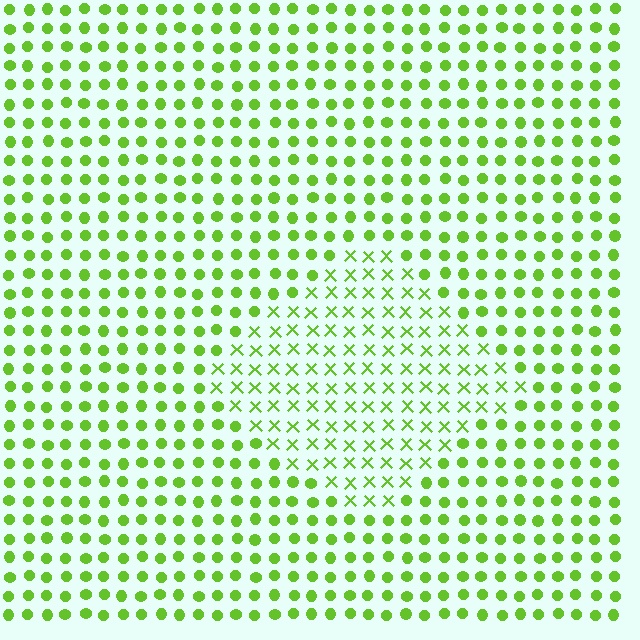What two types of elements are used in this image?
The image uses X marks inside the diamond region and circles outside it.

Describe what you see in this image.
The image is filled with small lime elements arranged in a uniform grid. A diamond-shaped region contains X marks, while the surrounding area contains circles. The boundary is defined purely by the change in element shape.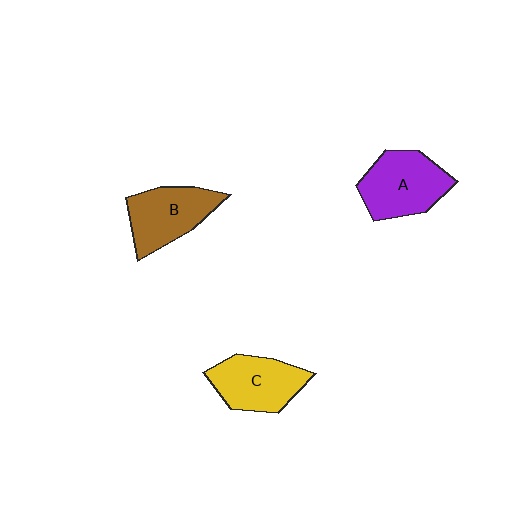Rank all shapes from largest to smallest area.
From largest to smallest: A (purple), B (brown), C (yellow).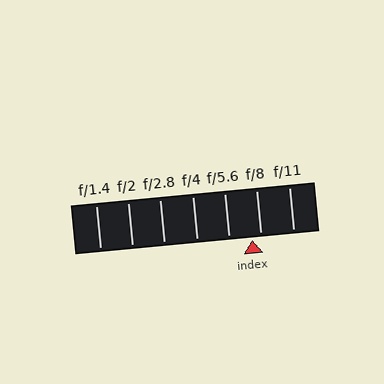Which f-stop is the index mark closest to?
The index mark is closest to f/8.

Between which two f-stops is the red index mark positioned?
The index mark is between f/5.6 and f/8.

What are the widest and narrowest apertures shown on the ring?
The widest aperture shown is f/1.4 and the narrowest is f/11.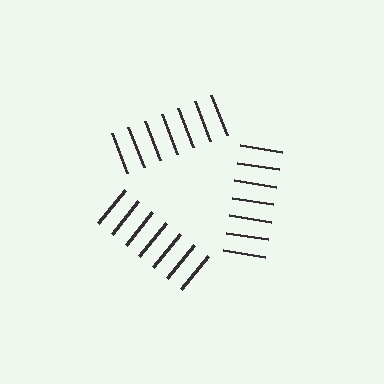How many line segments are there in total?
21 — 7 along each of the 3 edges.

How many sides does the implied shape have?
3 sides — the line-ends trace a triangle.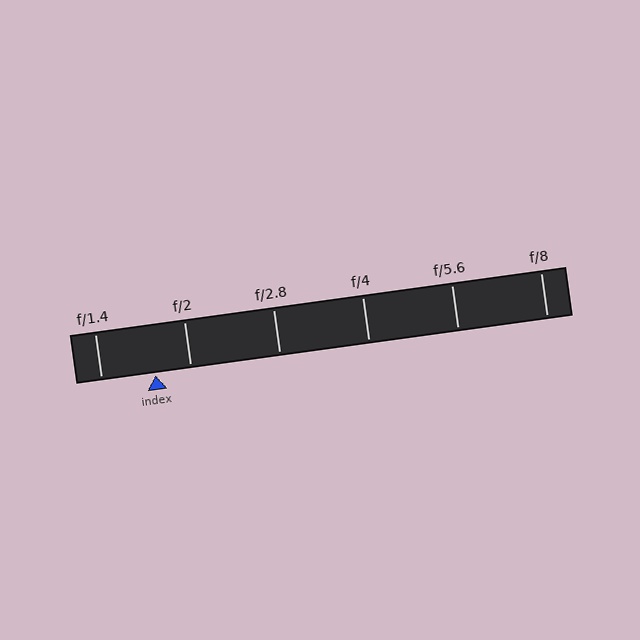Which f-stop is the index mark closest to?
The index mark is closest to f/2.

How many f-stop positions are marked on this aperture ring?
There are 6 f-stop positions marked.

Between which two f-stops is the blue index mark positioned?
The index mark is between f/1.4 and f/2.